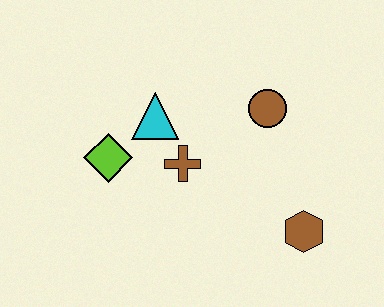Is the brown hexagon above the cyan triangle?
No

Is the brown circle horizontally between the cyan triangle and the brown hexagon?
Yes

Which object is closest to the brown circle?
The brown cross is closest to the brown circle.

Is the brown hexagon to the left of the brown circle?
No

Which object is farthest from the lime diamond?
The brown hexagon is farthest from the lime diamond.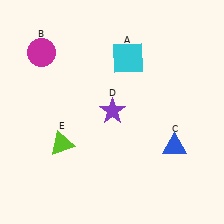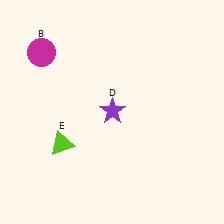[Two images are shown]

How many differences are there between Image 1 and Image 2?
There are 2 differences between the two images.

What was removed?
The blue triangle (C), the cyan square (A) were removed in Image 2.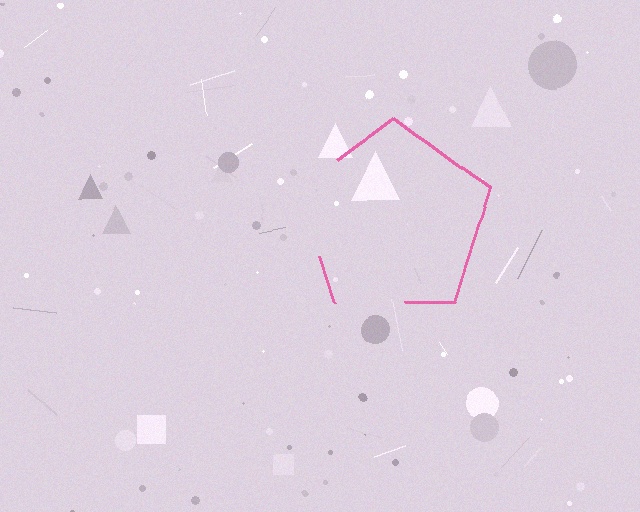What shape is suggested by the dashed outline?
The dashed outline suggests a pentagon.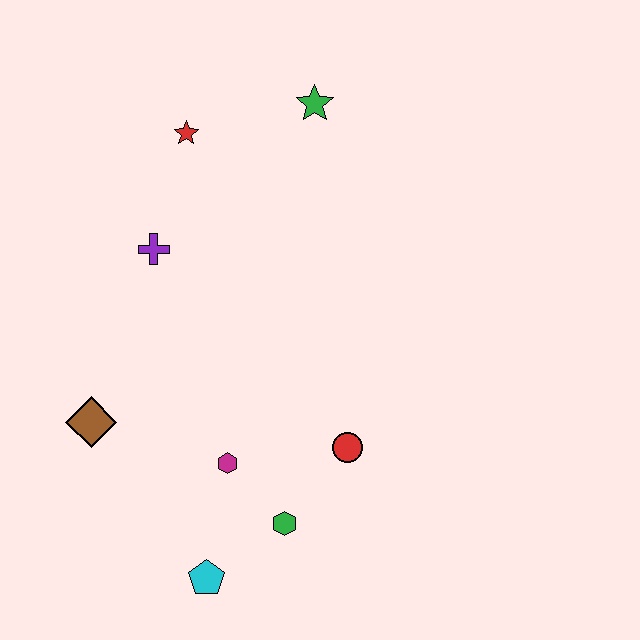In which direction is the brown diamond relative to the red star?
The brown diamond is below the red star.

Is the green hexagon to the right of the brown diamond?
Yes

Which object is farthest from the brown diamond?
The green star is farthest from the brown diamond.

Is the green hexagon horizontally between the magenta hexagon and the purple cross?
No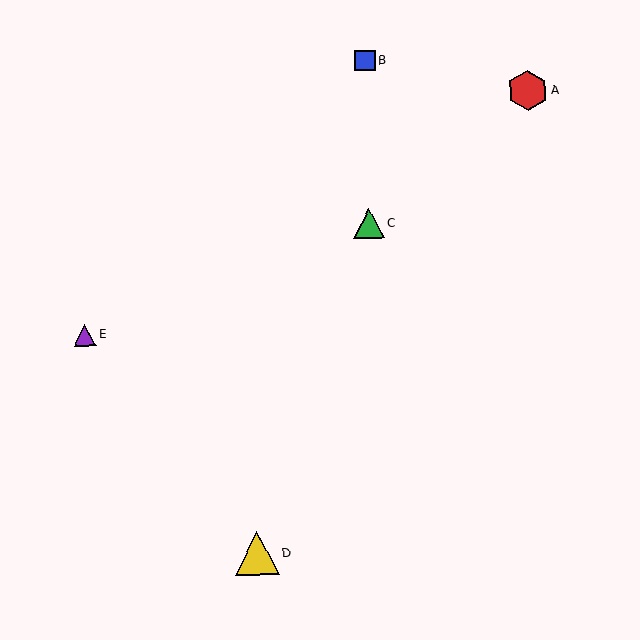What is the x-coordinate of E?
Object E is at x≈85.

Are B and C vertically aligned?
Yes, both are at x≈365.